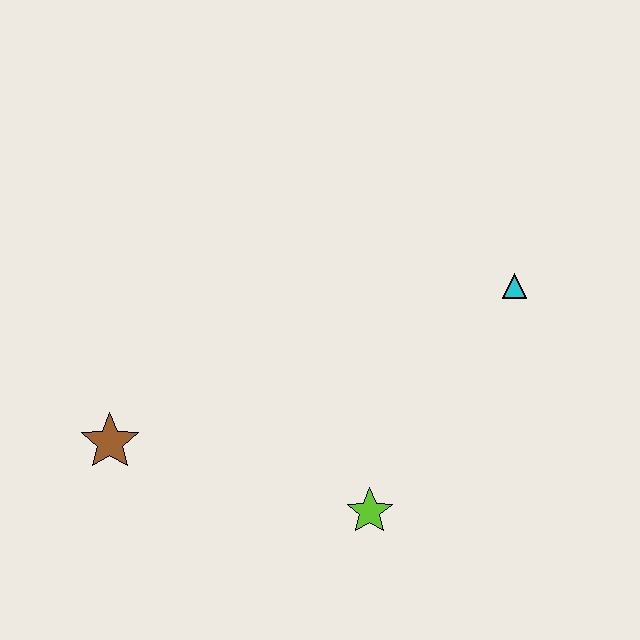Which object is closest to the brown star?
The lime star is closest to the brown star.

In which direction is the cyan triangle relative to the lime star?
The cyan triangle is above the lime star.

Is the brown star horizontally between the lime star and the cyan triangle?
No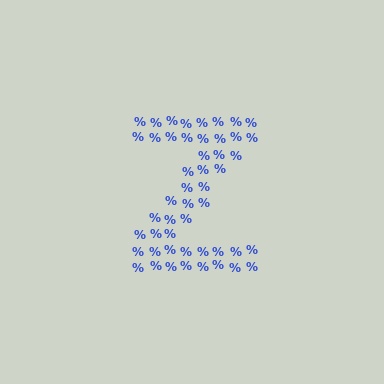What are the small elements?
The small elements are percent signs.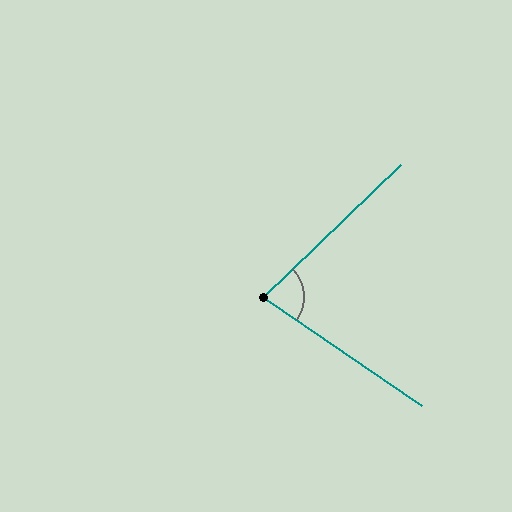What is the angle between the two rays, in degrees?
Approximately 78 degrees.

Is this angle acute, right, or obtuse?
It is acute.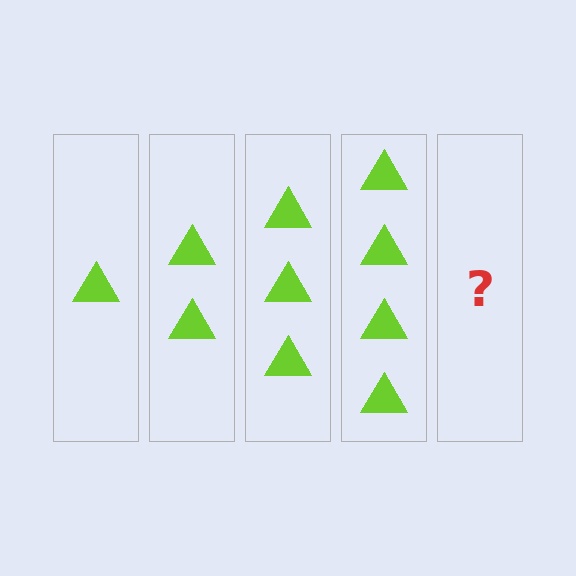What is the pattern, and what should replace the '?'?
The pattern is that each step adds one more triangle. The '?' should be 5 triangles.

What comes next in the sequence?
The next element should be 5 triangles.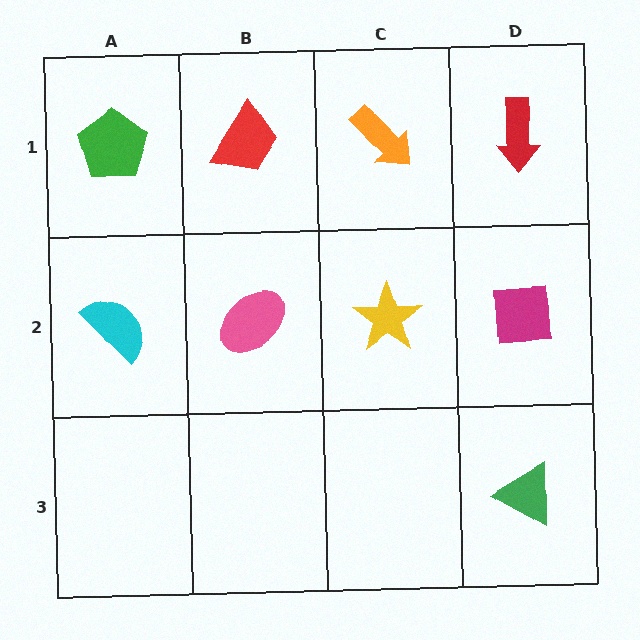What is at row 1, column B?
A red trapezoid.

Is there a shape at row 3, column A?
No, that cell is empty.